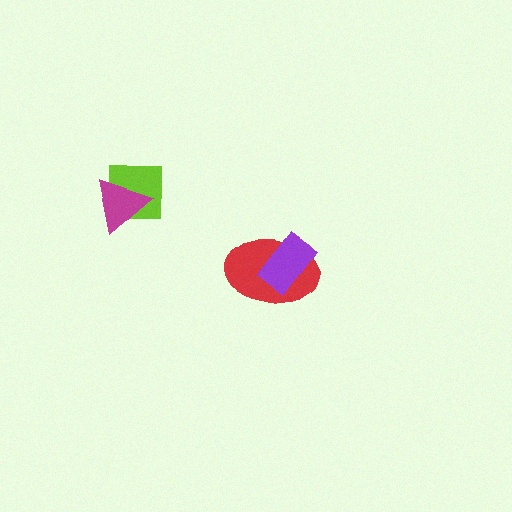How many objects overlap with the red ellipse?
1 object overlaps with the red ellipse.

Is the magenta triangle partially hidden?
No, no other shape covers it.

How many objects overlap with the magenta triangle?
1 object overlaps with the magenta triangle.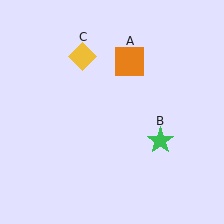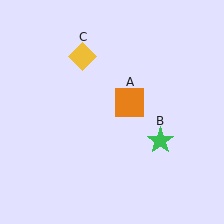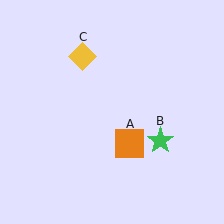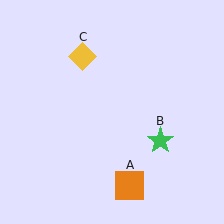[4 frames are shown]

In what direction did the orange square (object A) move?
The orange square (object A) moved down.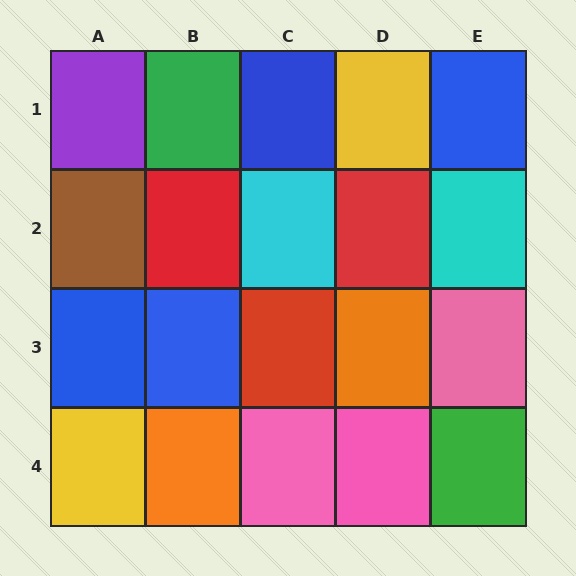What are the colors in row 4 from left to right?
Yellow, orange, pink, pink, green.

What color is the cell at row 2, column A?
Brown.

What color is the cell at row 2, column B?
Red.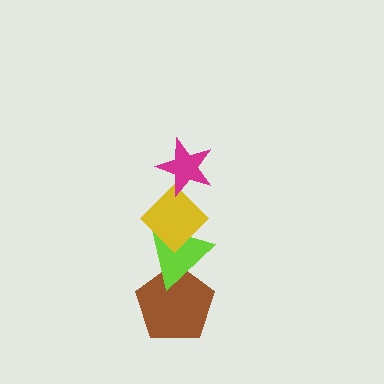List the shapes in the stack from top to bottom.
From top to bottom: the magenta star, the yellow diamond, the lime triangle, the brown pentagon.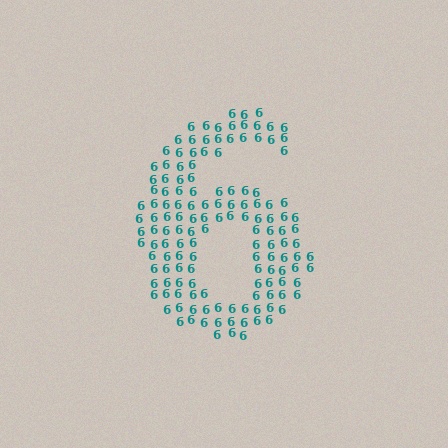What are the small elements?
The small elements are digit 6's.